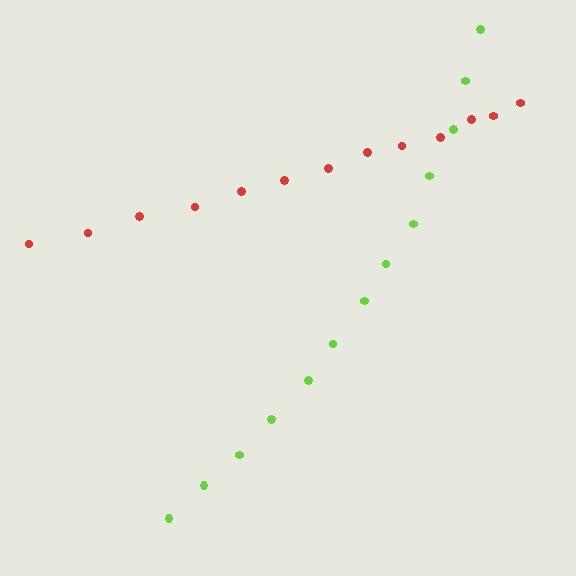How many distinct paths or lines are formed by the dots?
There are 2 distinct paths.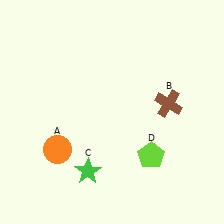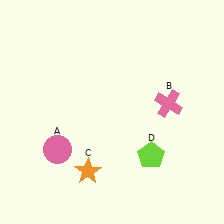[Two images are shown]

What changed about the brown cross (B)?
In Image 1, B is brown. In Image 2, it changed to pink.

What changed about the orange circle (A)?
In Image 1, A is orange. In Image 2, it changed to pink.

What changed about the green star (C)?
In Image 1, C is green. In Image 2, it changed to orange.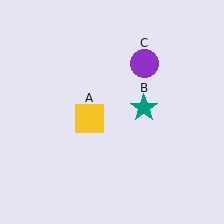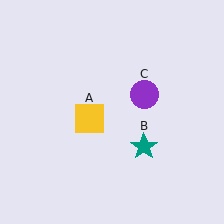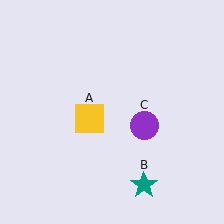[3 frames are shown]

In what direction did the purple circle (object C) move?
The purple circle (object C) moved down.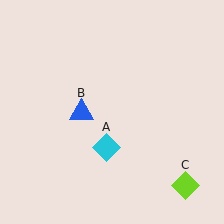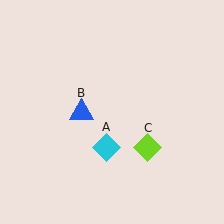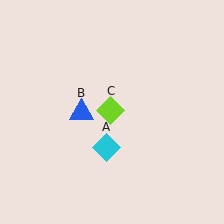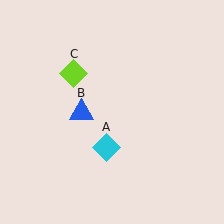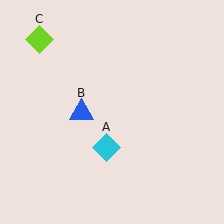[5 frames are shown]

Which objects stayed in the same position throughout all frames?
Cyan diamond (object A) and blue triangle (object B) remained stationary.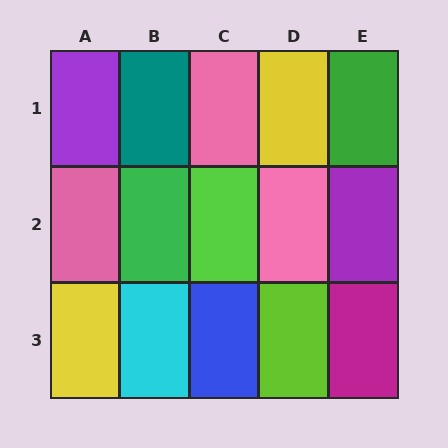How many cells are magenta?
1 cell is magenta.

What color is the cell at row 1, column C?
Pink.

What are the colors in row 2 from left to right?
Pink, green, lime, pink, purple.